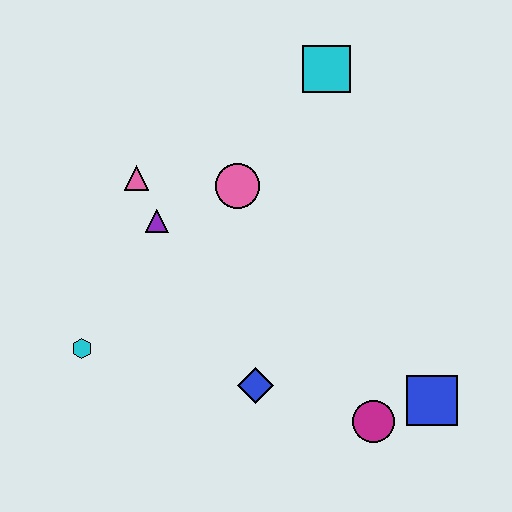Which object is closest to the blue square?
The magenta circle is closest to the blue square.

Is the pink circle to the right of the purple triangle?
Yes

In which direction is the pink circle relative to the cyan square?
The pink circle is below the cyan square.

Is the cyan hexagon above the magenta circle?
Yes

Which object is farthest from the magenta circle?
The cyan square is farthest from the magenta circle.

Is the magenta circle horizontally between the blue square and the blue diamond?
Yes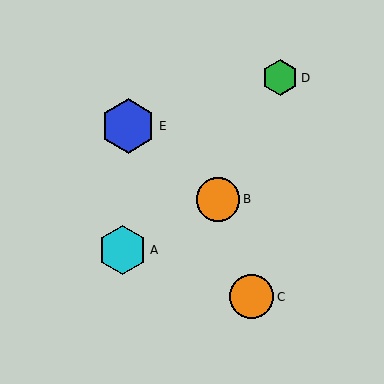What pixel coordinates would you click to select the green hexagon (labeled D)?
Click at (280, 78) to select the green hexagon D.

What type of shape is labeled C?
Shape C is an orange circle.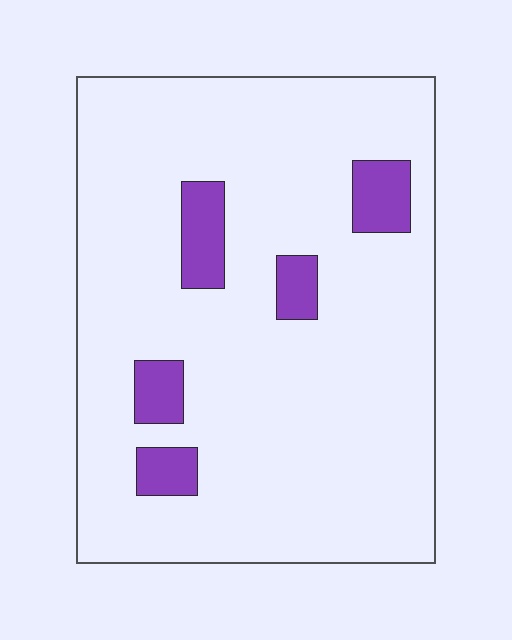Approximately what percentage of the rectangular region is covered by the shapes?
Approximately 10%.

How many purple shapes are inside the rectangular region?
5.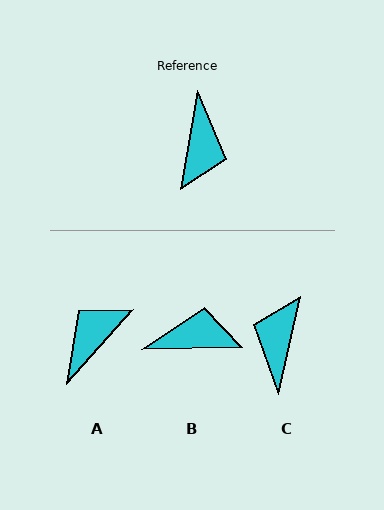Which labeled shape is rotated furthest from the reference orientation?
C, about 178 degrees away.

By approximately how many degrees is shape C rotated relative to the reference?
Approximately 178 degrees counter-clockwise.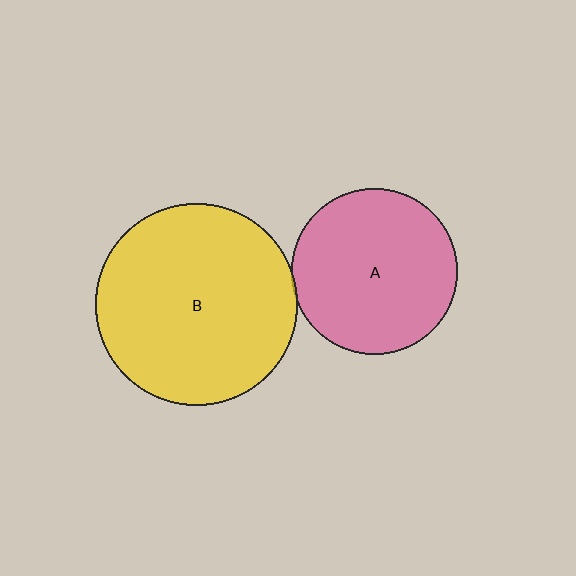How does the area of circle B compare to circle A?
Approximately 1.5 times.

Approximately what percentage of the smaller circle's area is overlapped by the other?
Approximately 5%.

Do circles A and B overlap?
Yes.